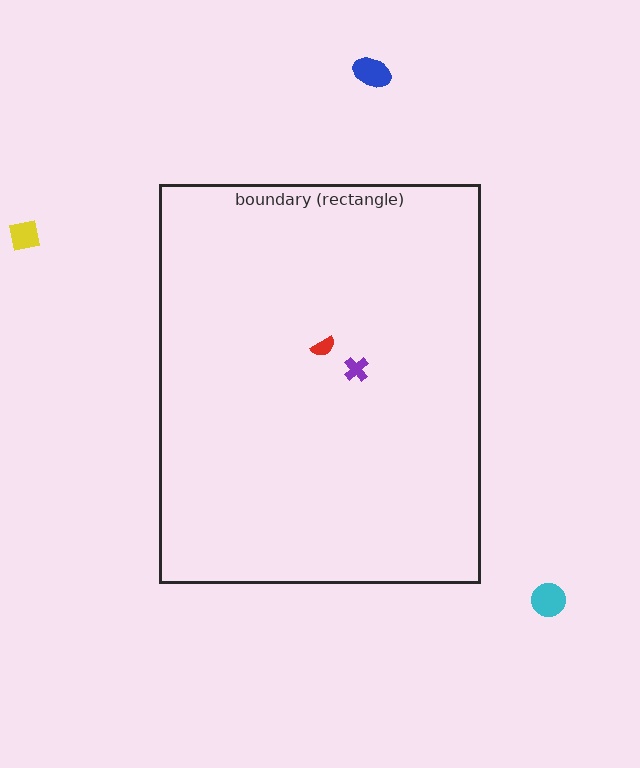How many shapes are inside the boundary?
2 inside, 3 outside.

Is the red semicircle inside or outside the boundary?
Inside.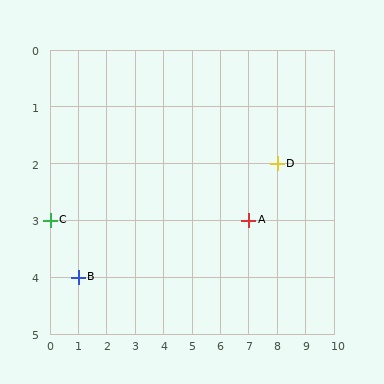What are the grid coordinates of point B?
Point B is at grid coordinates (1, 4).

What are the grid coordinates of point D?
Point D is at grid coordinates (8, 2).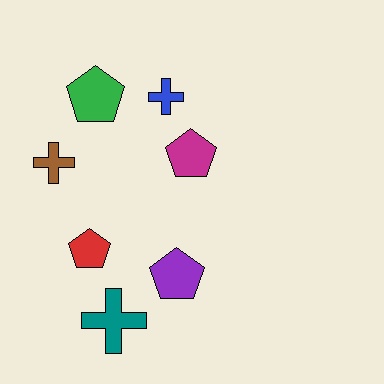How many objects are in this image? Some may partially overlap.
There are 7 objects.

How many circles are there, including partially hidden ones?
There are no circles.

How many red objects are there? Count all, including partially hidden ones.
There is 1 red object.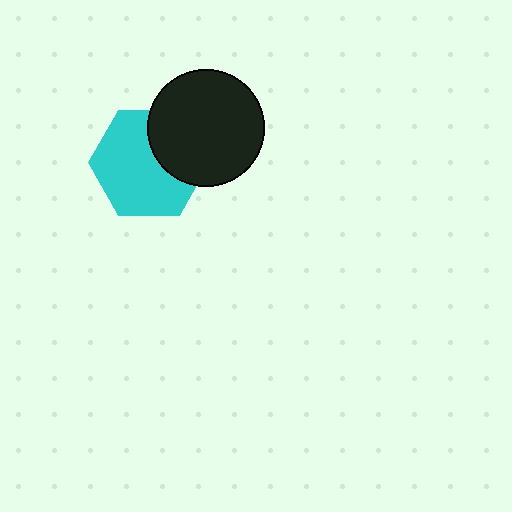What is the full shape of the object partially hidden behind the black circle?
The partially hidden object is a cyan hexagon.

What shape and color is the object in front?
The object in front is a black circle.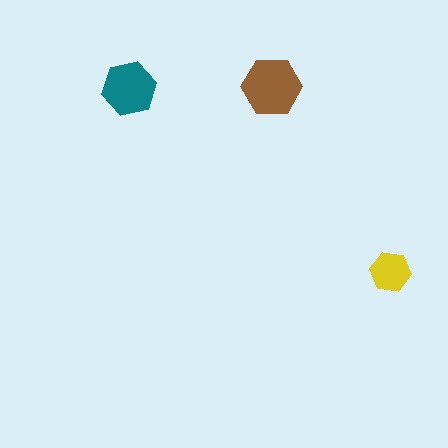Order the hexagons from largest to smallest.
the brown one, the teal one, the yellow one.